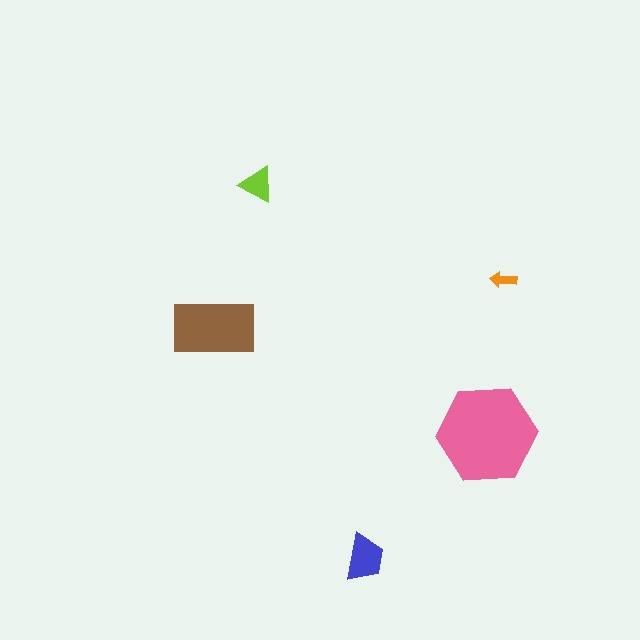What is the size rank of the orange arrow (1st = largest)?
5th.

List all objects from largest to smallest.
The pink hexagon, the brown rectangle, the blue trapezoid, the lime triangle, the orange arrow.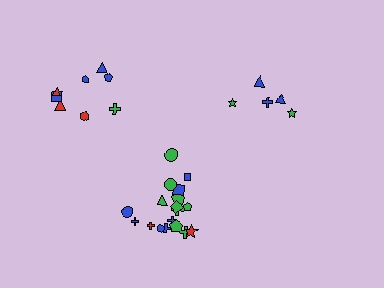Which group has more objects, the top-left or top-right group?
The top-left group.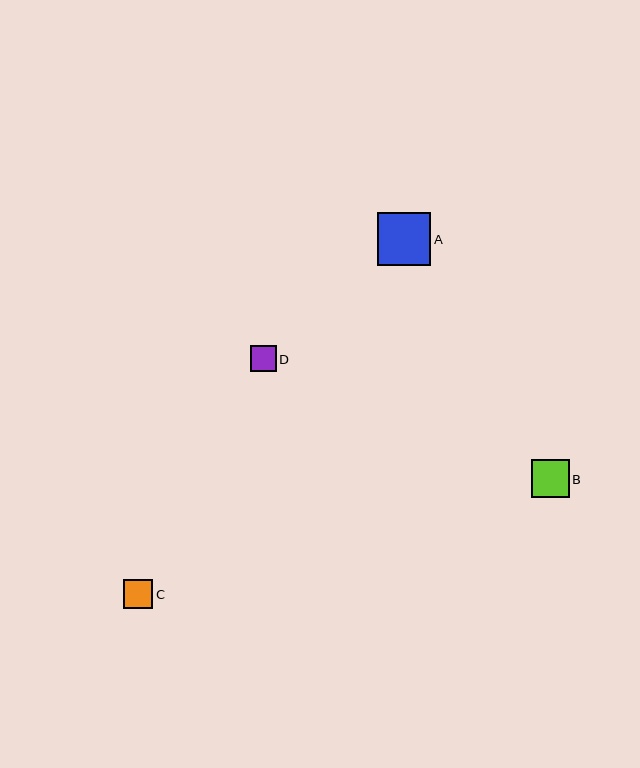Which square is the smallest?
Square D is the smallest with a size of approximately 26 pixels.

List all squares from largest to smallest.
From largest to smallest: A, B, C, D.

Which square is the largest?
Square A is the largest with a size of approximately 53 pixels.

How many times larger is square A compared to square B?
Square A is approximately 1.4 times the size of square B.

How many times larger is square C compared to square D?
Square C is approximately 1.2 times the size of square D.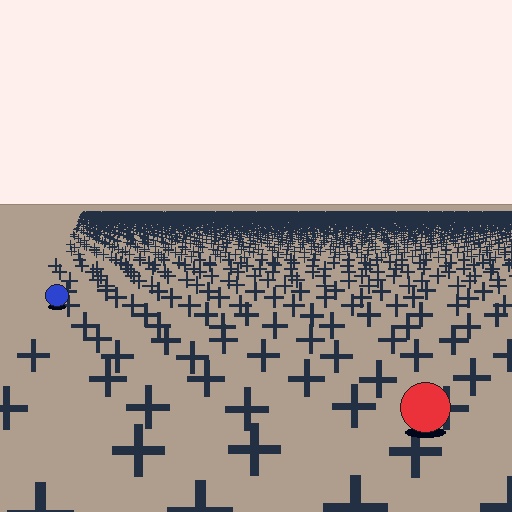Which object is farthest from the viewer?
The blue circle is farthest from the viewer. It appears smaller and the ground texture around it is denser.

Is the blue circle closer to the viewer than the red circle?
No. The red circle is closer — you can tell from the texture gradient: the ground texture is coarser near it.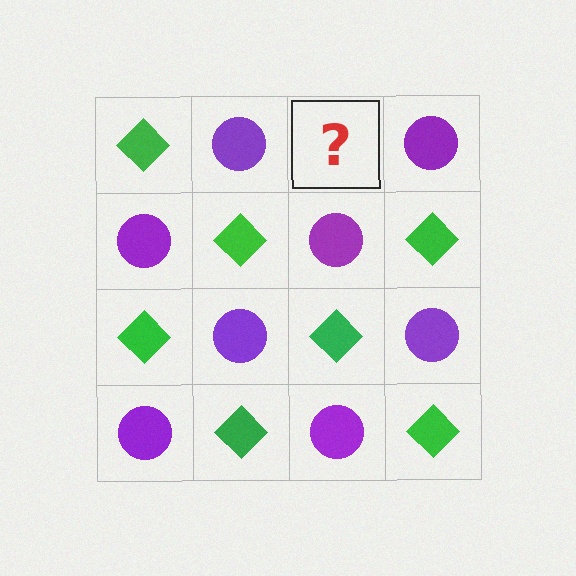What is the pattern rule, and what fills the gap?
The rule is that it alternates green diamond and purple circle in a checkerboard pattern. The gap should be filled with a green diamond.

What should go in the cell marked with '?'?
The missing cell should contain a green diamond.